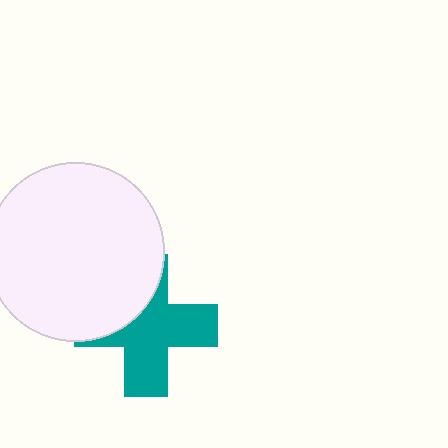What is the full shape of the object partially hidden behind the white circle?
The partially hidden object is a teal cross.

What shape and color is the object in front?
The object in front is a white circle.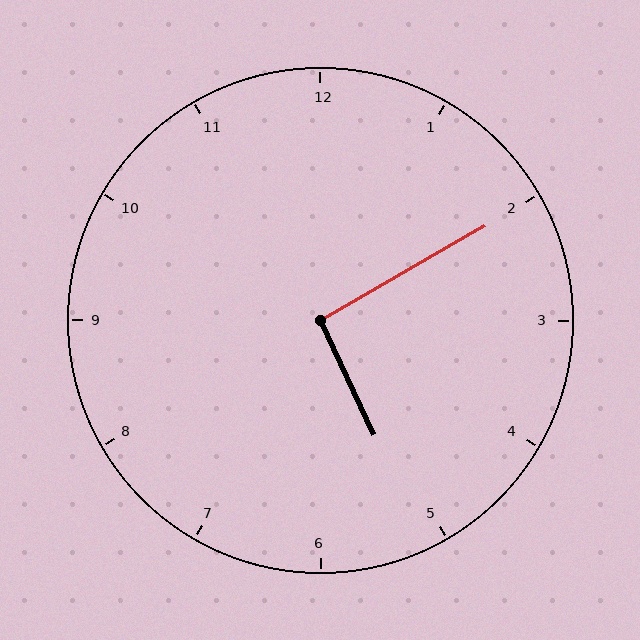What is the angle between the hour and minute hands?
Approximately 95 degrees.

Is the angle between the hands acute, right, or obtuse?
It is right.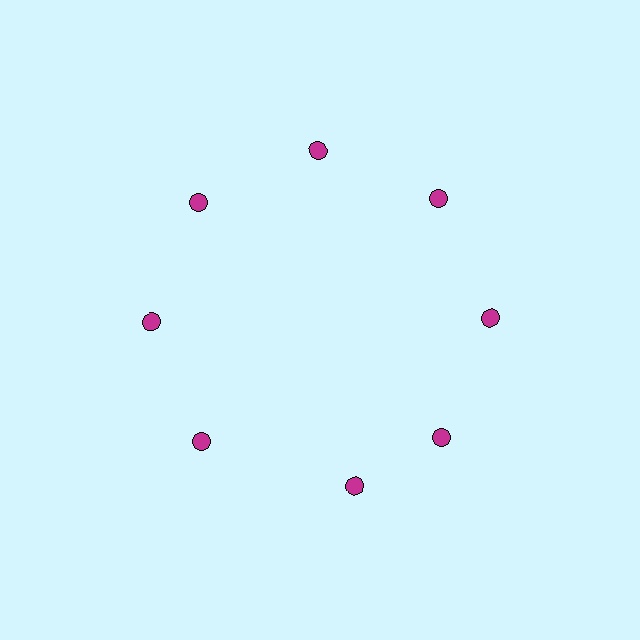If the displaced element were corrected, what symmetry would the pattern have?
It would have 8-fold rotational symmetry — the pattern would map onto itself every 45 degrees.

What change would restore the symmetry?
The symmetry would be restored by rotating it back into even spacing with its neighbors so that all 8 circles sit at equal angles and equal distance from the center.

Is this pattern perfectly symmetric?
No. The 8 magenta circles are arranged in a ring, but one element near the 6 o'clock position is rotated out of alignment along the ring, breaking the 8-fold rotational symmetry.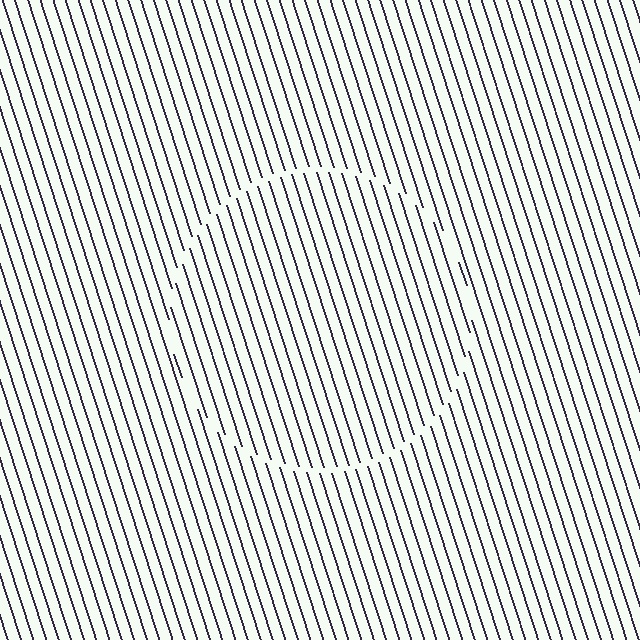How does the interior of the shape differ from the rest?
The interior of the shape contains the same grating, shifted by half a period — the contour is defined by the phase discontinuity where line-ends from the inner and outer gratings abut.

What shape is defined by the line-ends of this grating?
An illusory circle. The interior of the shape contains the same grating, shifted by half a period — the contour is defined by the phase discontinuity where line-ends from the inner and outer gratings abut.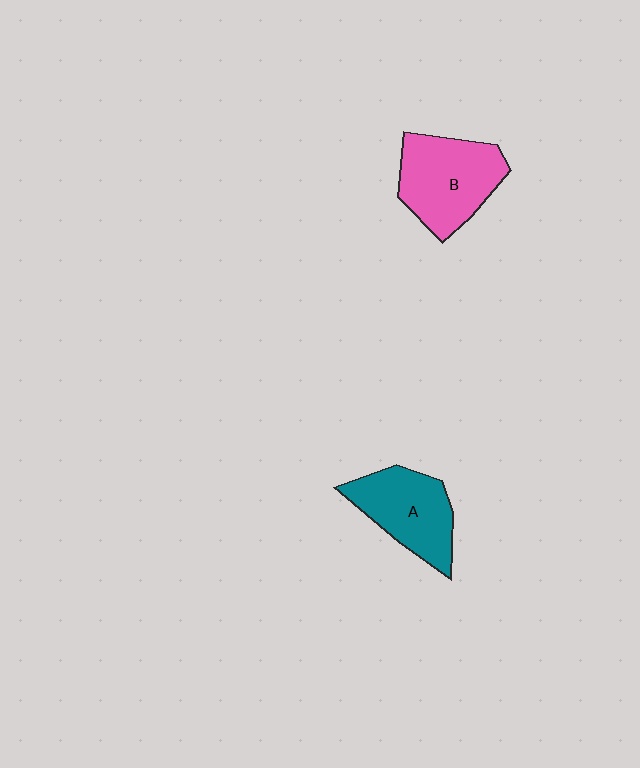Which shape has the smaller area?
Shape A (teal).